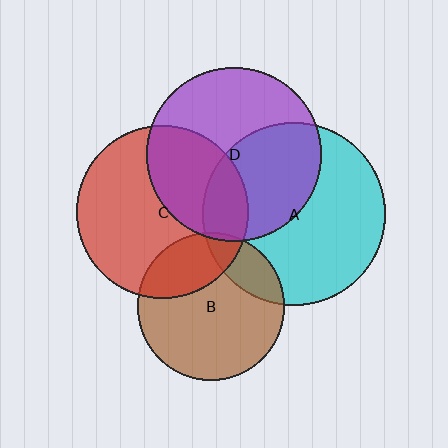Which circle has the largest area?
Circle A (cyan).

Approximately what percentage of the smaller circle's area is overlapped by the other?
Approximately 35%.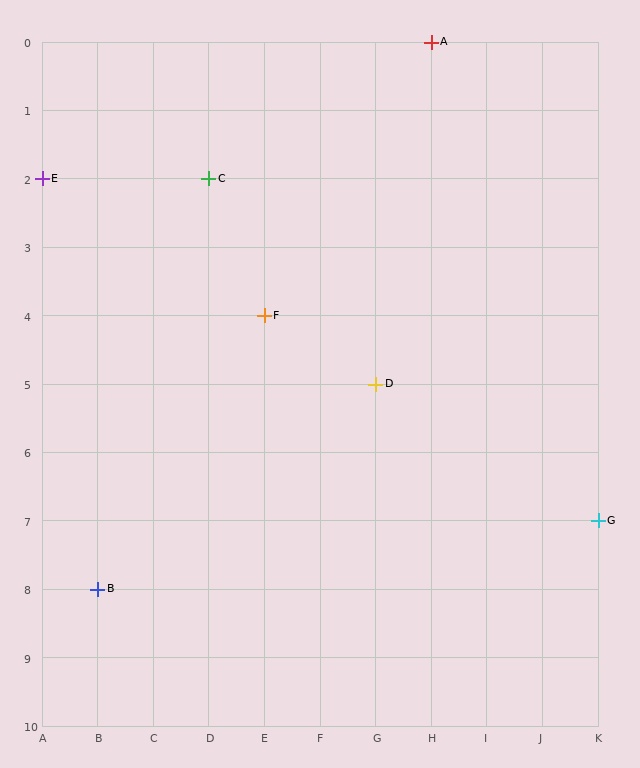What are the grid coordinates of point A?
Point A is at grid coordinates (H, 0).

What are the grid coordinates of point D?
Point D is at grid coordinates (G, 5).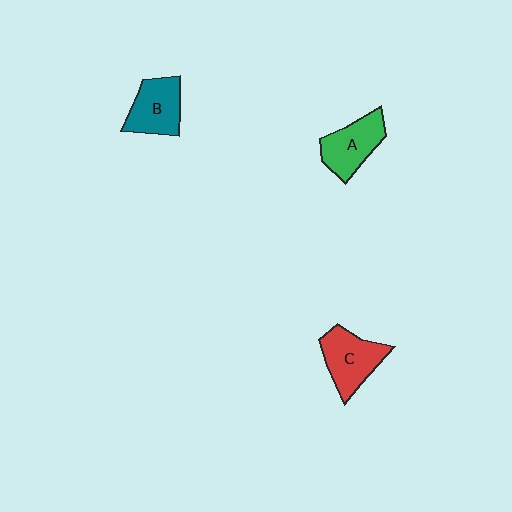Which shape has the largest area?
Shape C (red).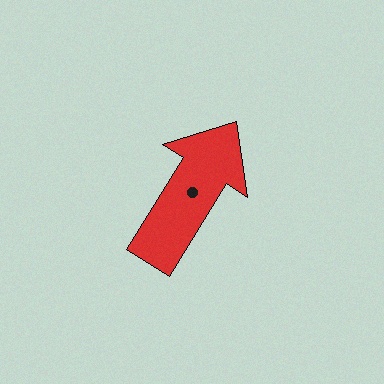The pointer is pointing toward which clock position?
Roughly 1 o'clock.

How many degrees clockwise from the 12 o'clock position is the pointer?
Approximately 32 degrees.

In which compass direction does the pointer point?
Northeast.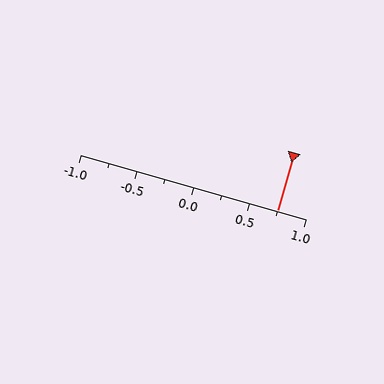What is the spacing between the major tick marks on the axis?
The major ticks are spaced 0.5 apart.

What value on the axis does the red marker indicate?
The marker indicates approximately 0.75.